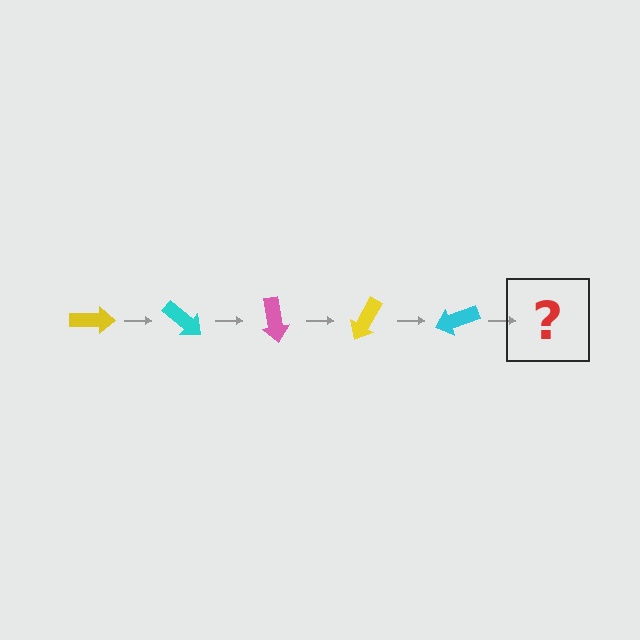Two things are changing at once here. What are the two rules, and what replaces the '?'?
The two rules are that it rotates 40 degrees each step and the color cycles through yellow, cyan, and pink. The '?' should be a pink arrow, rotated 200 degrees from the start.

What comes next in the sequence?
The next element should be a pink arrow, rotated 200 degrees from the start.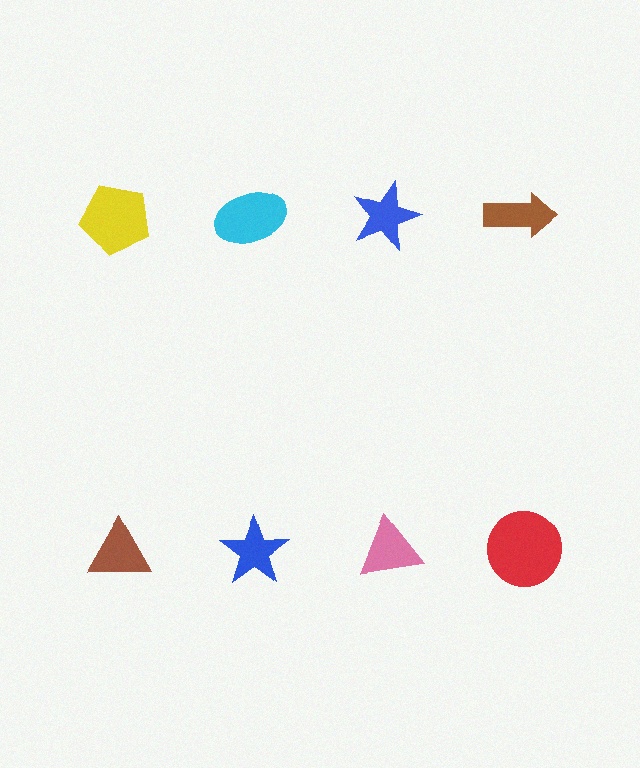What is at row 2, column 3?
A pink triangle.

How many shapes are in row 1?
4 shapes.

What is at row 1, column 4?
A brown arrow.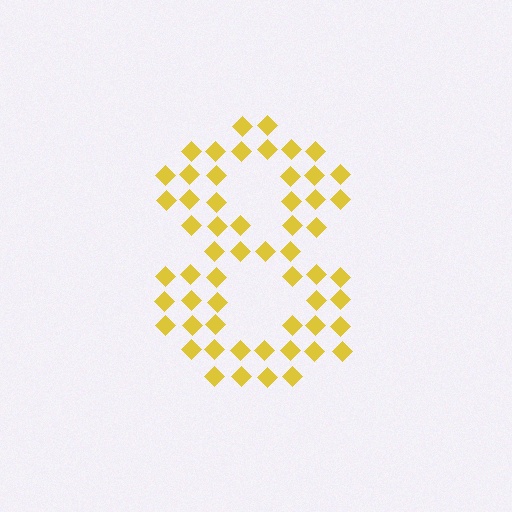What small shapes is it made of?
It is made of small diamonds.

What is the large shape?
The large shape is the digit 8.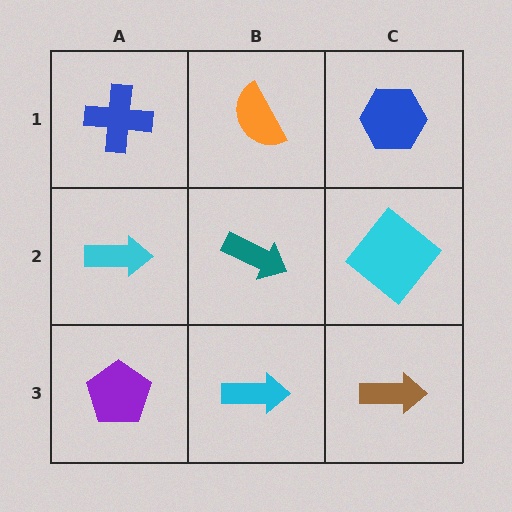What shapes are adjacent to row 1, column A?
A cyan arrow (row 2, column A), an orange semicircle (row 1, column B).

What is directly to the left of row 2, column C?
A teal arrow.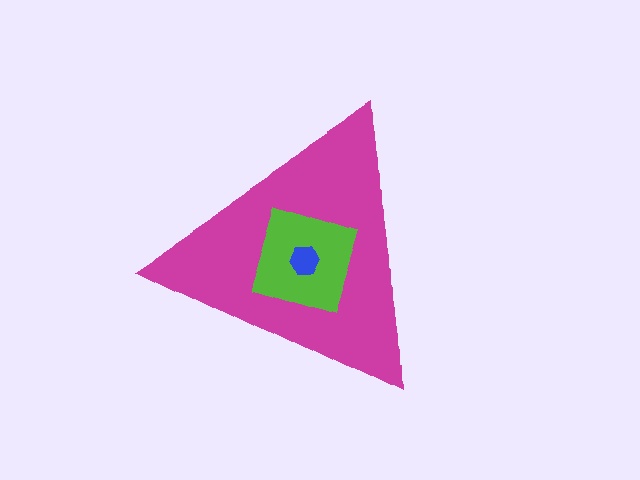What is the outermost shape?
The magenta triangle.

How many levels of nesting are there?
3.